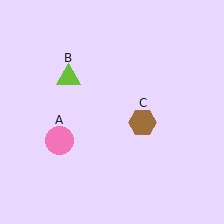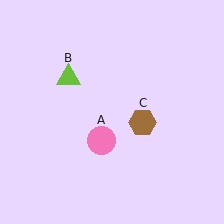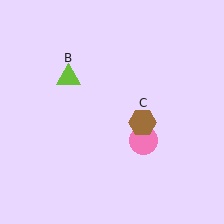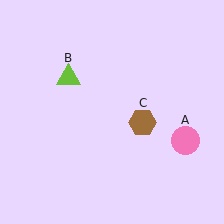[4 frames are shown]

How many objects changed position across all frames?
1 object changed position: pink circle (object A).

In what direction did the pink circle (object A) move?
The pink circle (object A) moved right.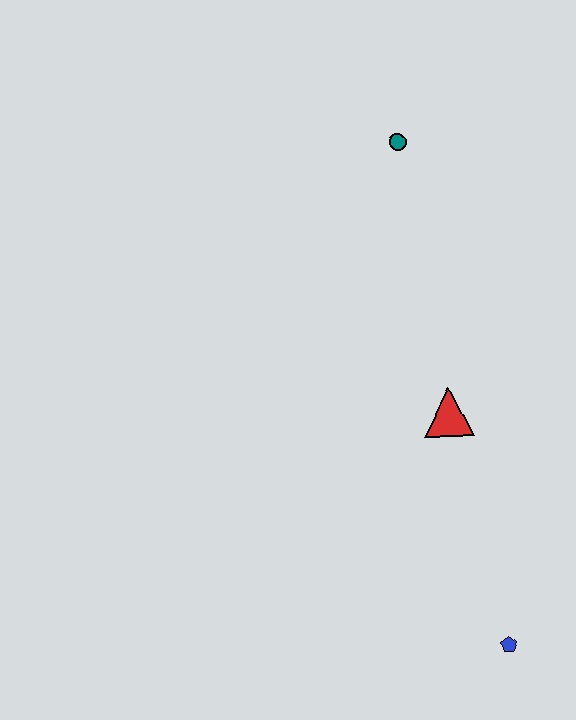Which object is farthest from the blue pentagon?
The teal circle is farthest from the blue pentagon.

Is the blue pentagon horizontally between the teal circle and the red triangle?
No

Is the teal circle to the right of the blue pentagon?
No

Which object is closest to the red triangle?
The blue pentagon is closest to the red triangle.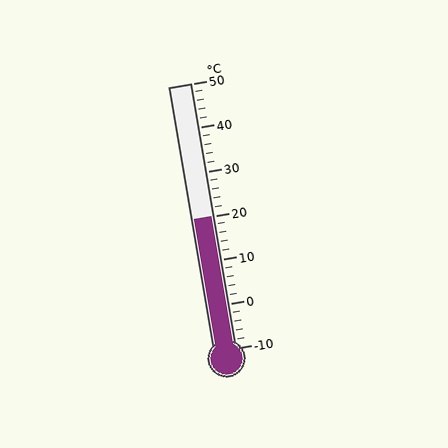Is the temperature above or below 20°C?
The temperature is at 20°C.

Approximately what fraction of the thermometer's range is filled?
The thermometer is filled to approximately 50% of its range.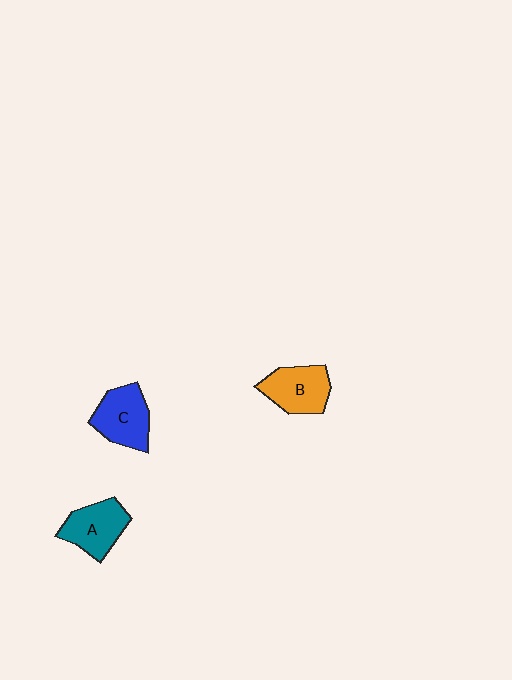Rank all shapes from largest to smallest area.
From largest to smallest: C (blue), B (orange), A (teal).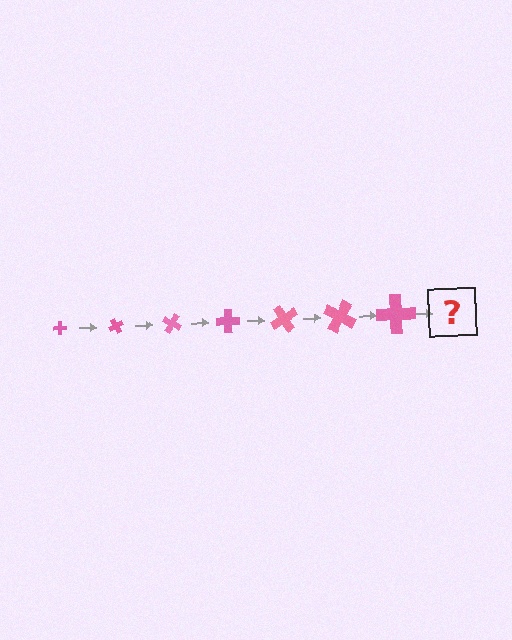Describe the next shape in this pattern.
It should be a cross, larger than the previous one and rotated 420 degrees from the start.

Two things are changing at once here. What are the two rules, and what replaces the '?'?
The two rules are that the cross grows larger each step and it rotates 60 degrees each step. The '?' should be a cross, larger than the previous one and rotated 420 degrees from the start.